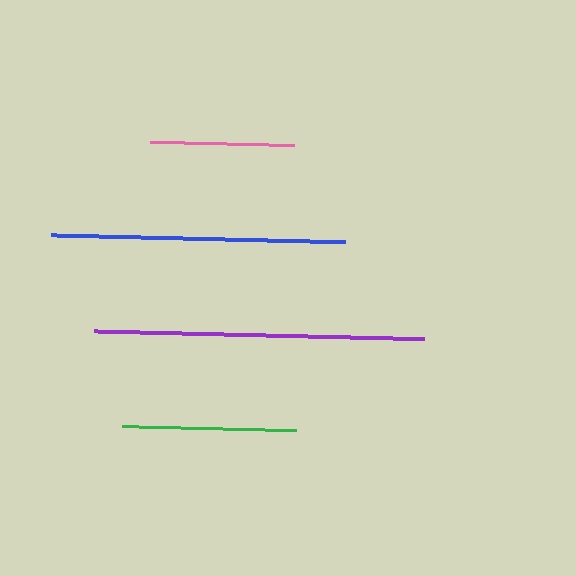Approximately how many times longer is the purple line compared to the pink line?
The purple line is approximately 2.3 times the length of the pink line.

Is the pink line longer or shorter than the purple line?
The purple line is longer than the pink line.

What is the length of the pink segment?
The pink segment is approximately 144 pixels long.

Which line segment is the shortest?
The pink line is the shortest at approximately 144 pixels.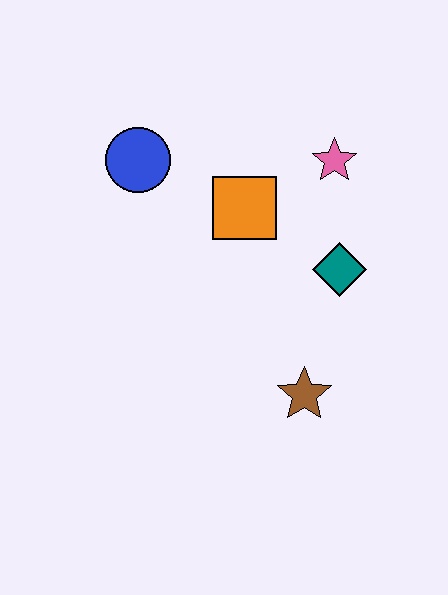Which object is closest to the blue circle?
The orange square is closest to the blue circle.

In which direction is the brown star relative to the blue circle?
The brown star is below the blue circle.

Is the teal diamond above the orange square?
No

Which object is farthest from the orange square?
The brown star is farthest from the orange square.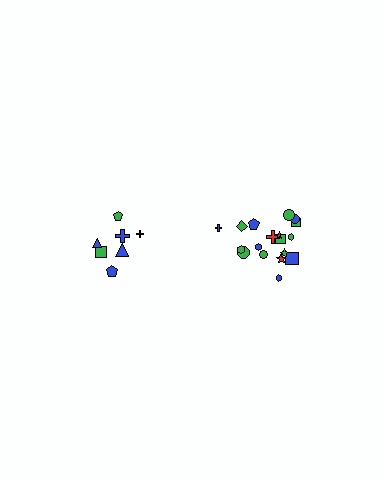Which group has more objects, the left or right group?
The right group.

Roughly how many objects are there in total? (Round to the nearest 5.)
Roughly 25 objects in total.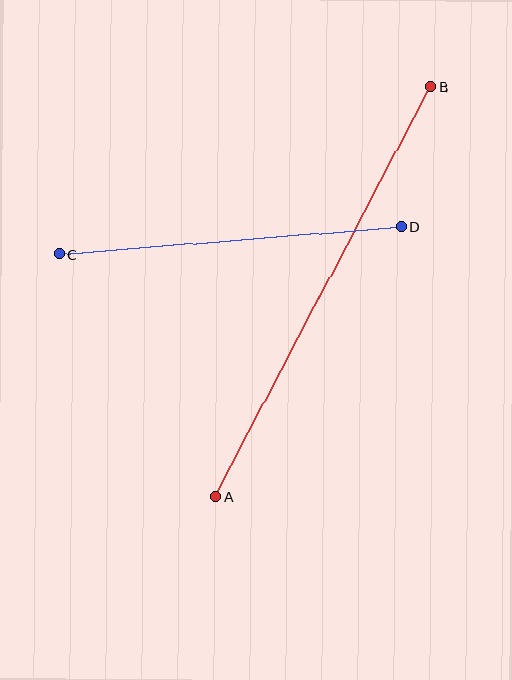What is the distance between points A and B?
The distance is approximately 462 pixels.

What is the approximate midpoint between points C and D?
The midpoint is at approximately (230, 241) pixels.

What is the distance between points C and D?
The distance is approximately 343 pixels.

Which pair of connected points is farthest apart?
Points A and B are farthest apart.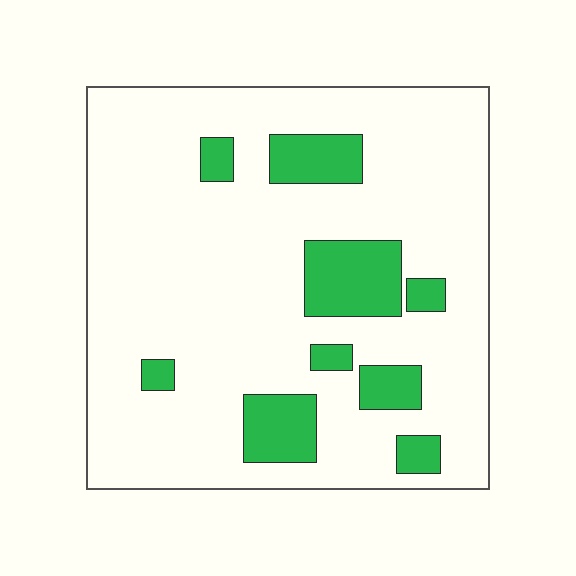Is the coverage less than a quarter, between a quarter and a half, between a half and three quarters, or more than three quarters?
Less than a quarter.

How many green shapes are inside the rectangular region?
9.